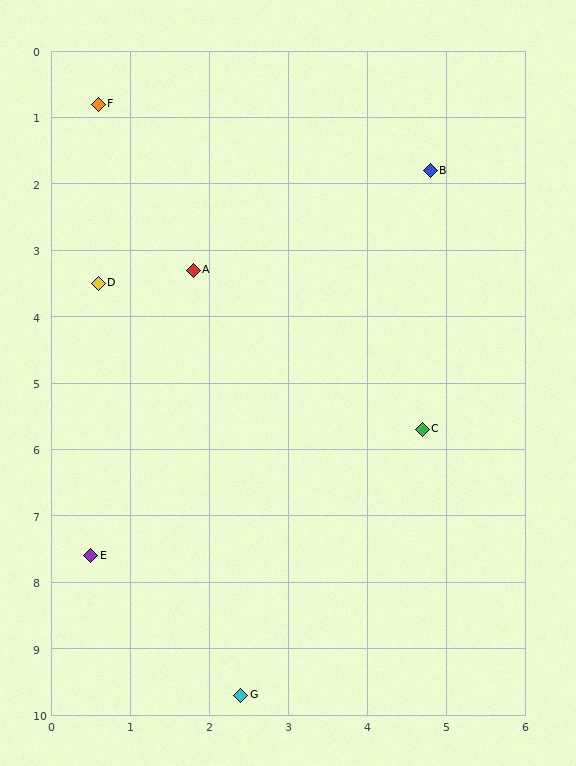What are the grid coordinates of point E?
Point E is at approximately (0.5, 7.6).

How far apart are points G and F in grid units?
Points G and F are about 9.1 grid units apart.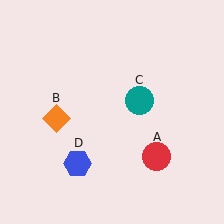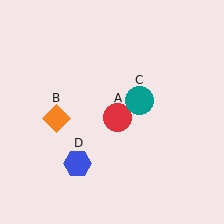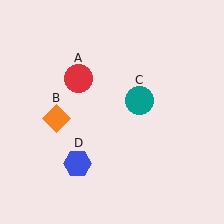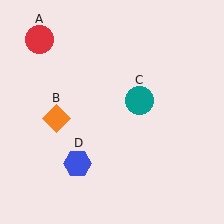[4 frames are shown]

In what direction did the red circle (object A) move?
The red circle (object A) moved up and to the left.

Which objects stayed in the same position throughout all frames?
Orange diamond (object B) and teal circle (object C) and blue hexagon (object D) remained stationary.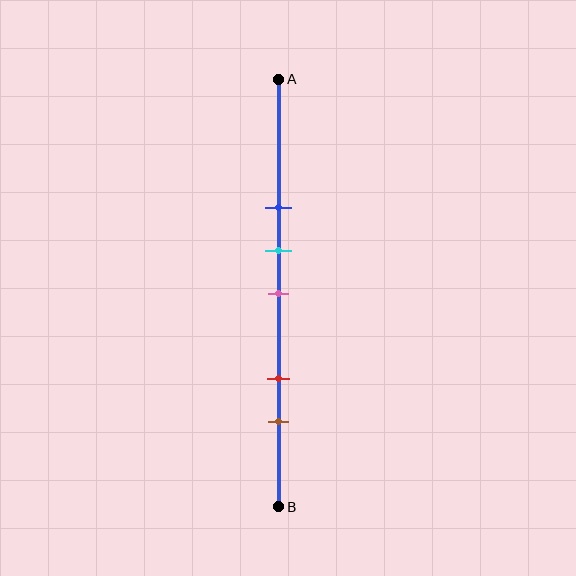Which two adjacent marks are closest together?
The cyan and pink marks are the closest adjacent pair.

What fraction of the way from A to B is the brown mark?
The brown mark is approximately 80% (0.8) of the way from A to B.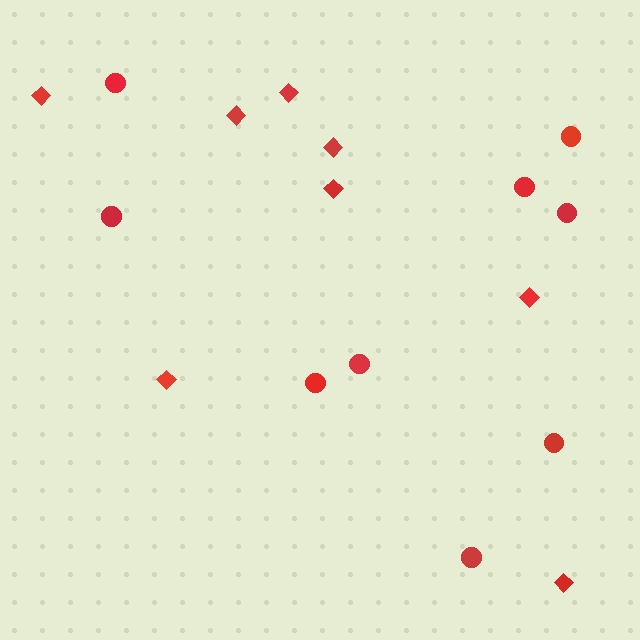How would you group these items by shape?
There are 2 groups: one group of circles (9) and one group of diamonds (8).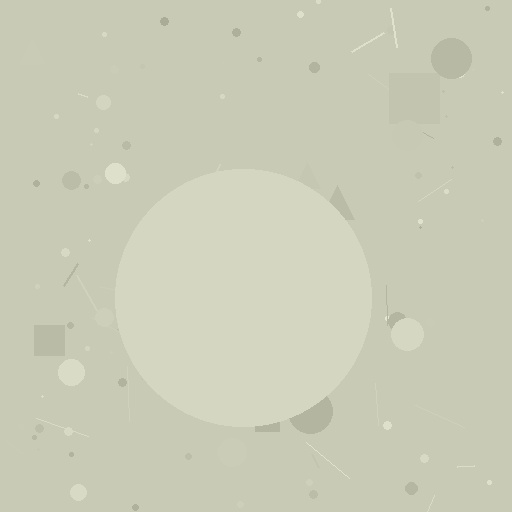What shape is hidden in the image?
A circle is hidden in the image.